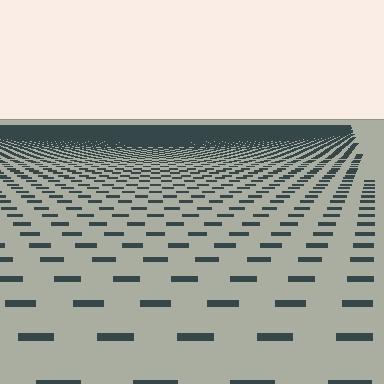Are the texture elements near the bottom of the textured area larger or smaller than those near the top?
Larger. Near the bottom, elements are closer to the viewer and appear at a bigger on-screen size.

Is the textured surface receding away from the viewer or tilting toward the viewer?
The surface is receding away from the viewer. Texture elements get smaller and denser toward the top.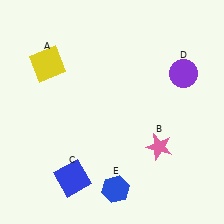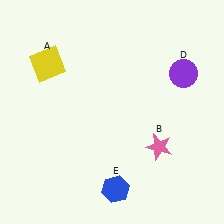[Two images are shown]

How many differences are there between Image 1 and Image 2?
There is 1 difference between the two images.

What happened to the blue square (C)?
The blue square (C) was removed in Image 2. It was in the bottom-left area of Image 1.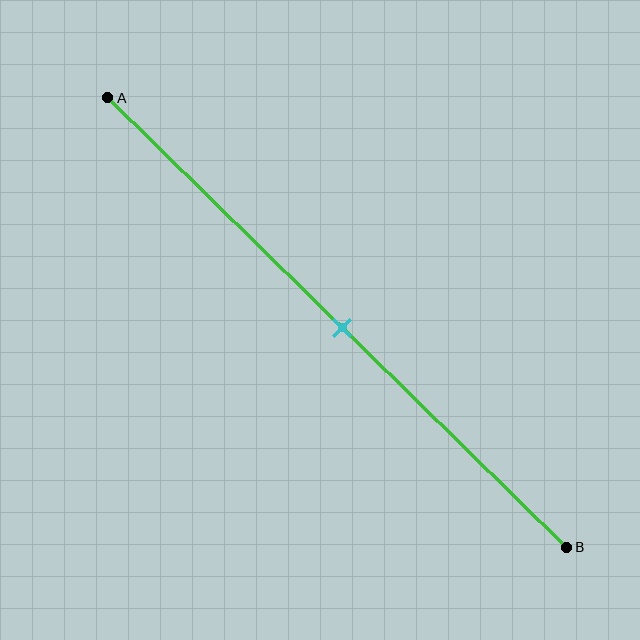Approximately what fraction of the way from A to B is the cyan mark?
The cyan mark is approximately 50% of the way from A to B.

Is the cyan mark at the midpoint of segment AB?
Yes, the mark is approximately at the midpoint.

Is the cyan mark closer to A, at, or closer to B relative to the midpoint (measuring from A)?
The cyan mark is approximately at the midpoint of segment AB.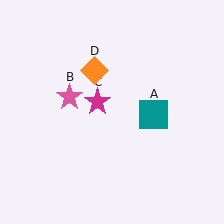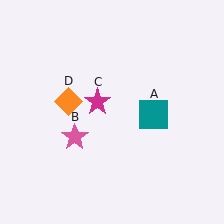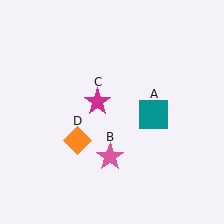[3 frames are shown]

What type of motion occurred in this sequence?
The pink star (object B), orange diamond (object D) rotated counterclockwise around the center of the scene.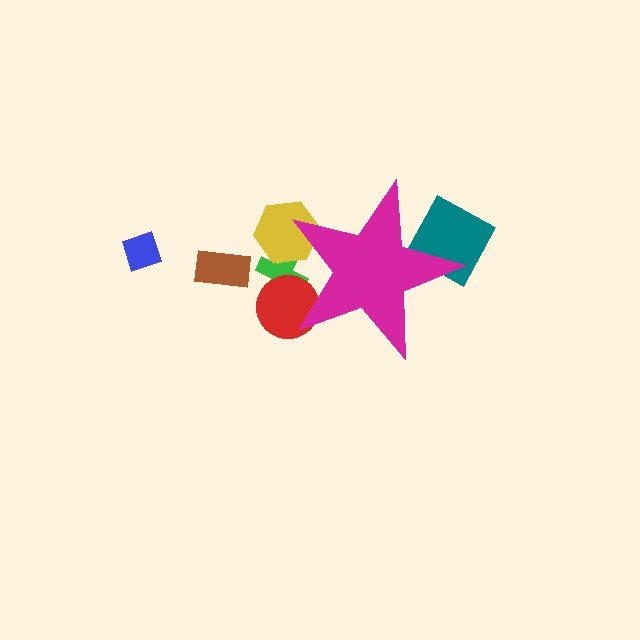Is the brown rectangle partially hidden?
No, the brown rectangle is fully visible.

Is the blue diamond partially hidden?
No, the blue diamond is fully visible.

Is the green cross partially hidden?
Yes, the green cross is partially hidden behind the magenta star.